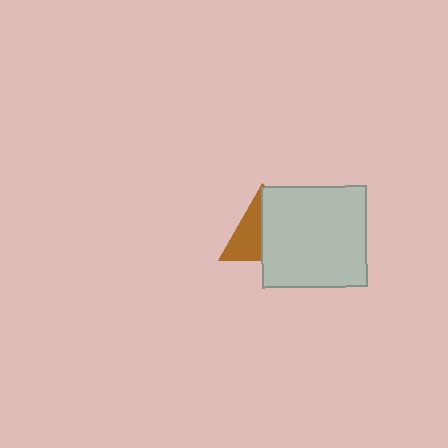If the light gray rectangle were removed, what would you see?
You would see the complete brown triangle.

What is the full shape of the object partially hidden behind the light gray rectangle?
The partially hidden object is a brown triangle.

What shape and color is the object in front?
The object in front is a light gray rectangle.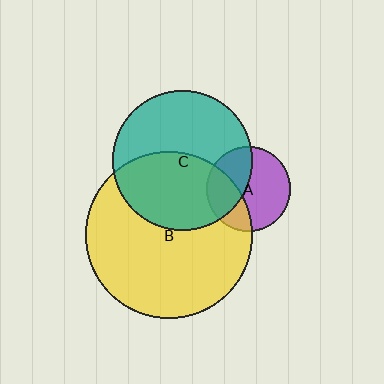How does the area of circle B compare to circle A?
Approximately 3.9 times.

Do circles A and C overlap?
Yes.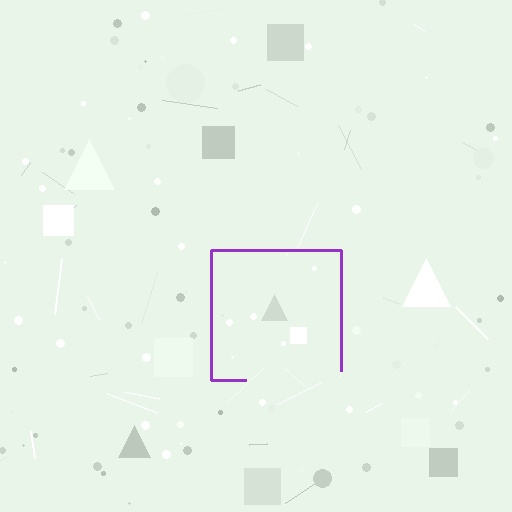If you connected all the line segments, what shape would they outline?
They would outline a square.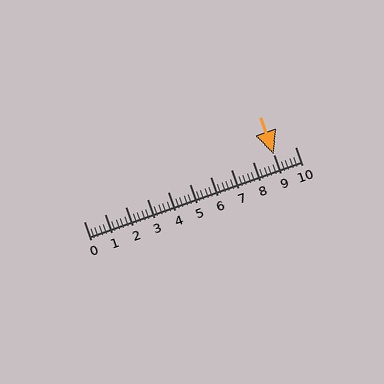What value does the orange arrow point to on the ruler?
The orange arrow points to approximately 9.0.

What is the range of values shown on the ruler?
The ruler shows values from 0 to 10.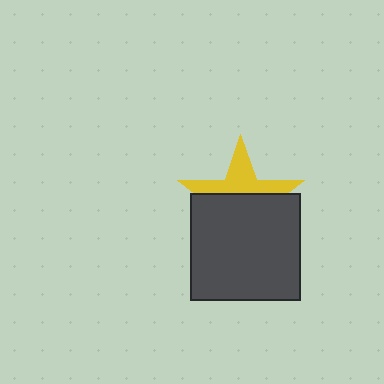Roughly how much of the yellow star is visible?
A small part of it is visible (roughly 43%).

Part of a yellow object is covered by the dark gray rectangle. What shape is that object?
It is a star.